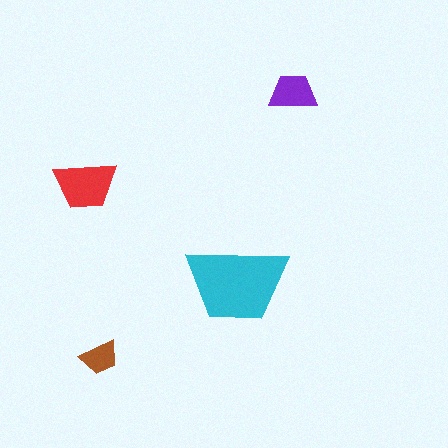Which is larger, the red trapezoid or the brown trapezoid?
The red one.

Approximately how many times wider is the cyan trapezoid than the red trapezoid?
About 1.5 times wider.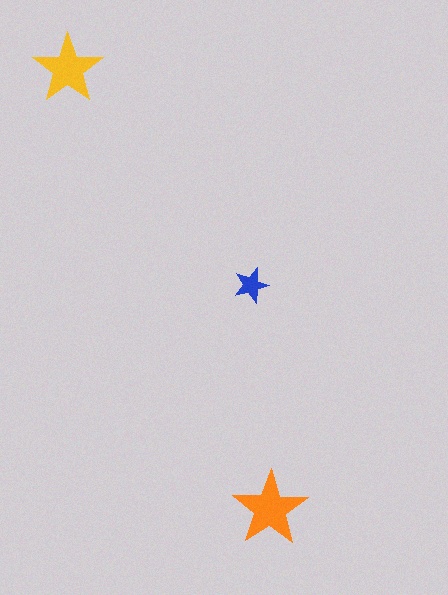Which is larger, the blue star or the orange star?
The orange one.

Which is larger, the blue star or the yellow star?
The yellow one.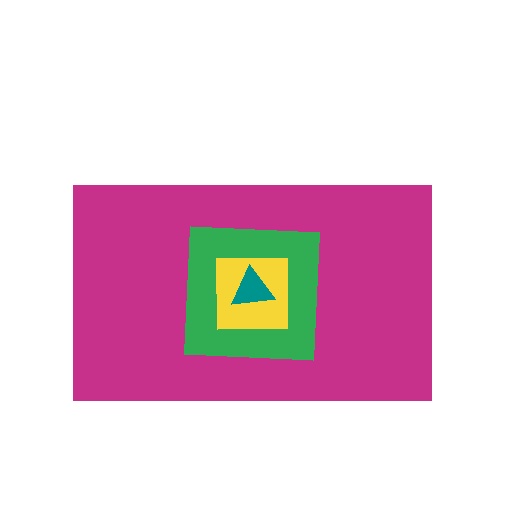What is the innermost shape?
The teal triangle.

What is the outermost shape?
The magenta rectangle.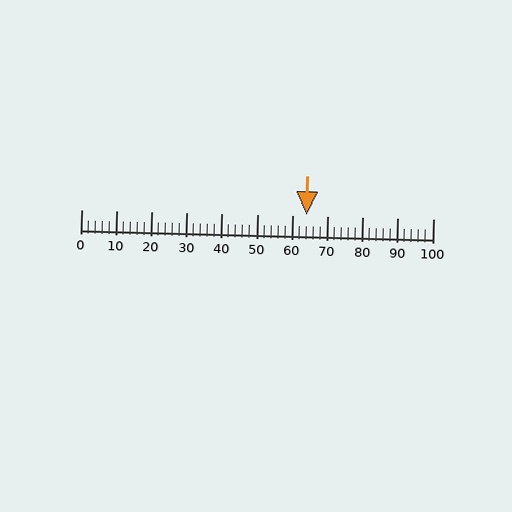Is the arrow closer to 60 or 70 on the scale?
The arrow is closer to 60.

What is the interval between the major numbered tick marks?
The major tick marks are spaced 10 units apart.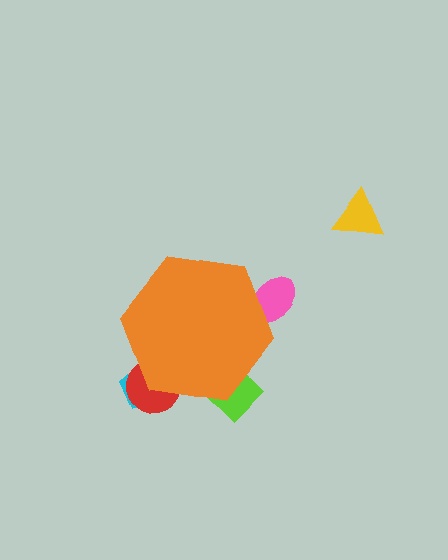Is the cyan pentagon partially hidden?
Yes, the cyan pentagon is partially hidden behind the orange hexagon.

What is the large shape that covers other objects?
An orange hexagon.